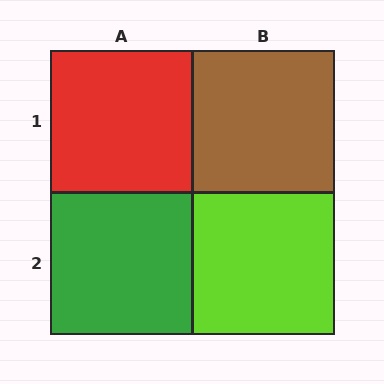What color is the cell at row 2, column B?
Lime.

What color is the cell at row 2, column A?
Green.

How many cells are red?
1 cell is red.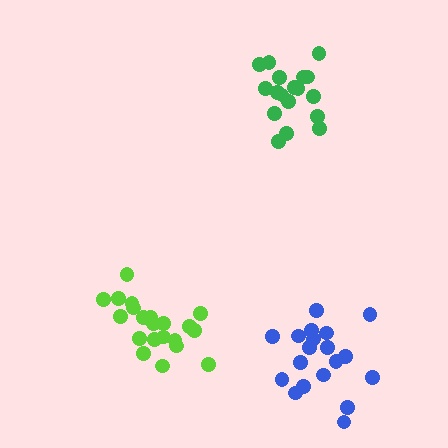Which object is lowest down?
The blue cluster is bottommost.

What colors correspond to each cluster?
The clusters are colored: green, lime, blue.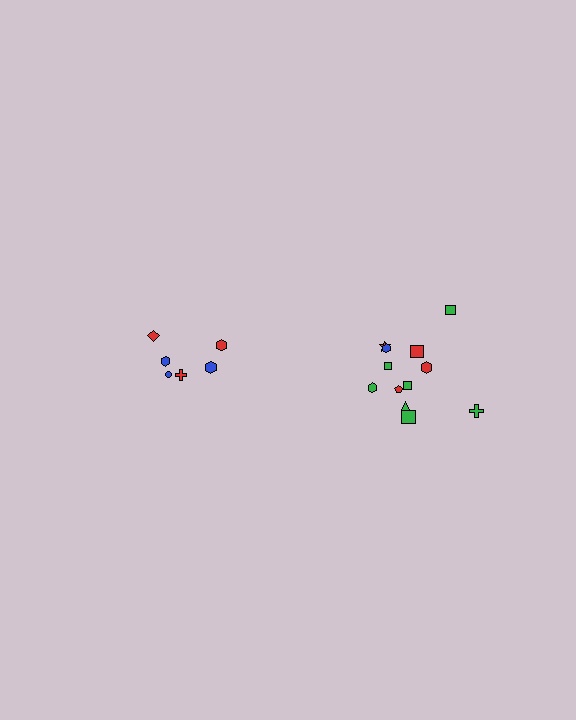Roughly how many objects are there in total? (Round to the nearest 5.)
Roughly 20 objects in total.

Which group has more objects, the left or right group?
The right group.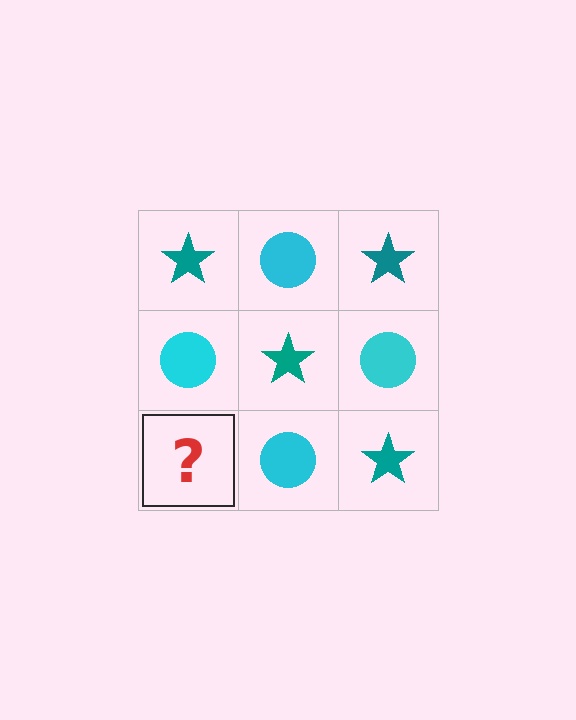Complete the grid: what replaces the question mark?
The question mark should be replaced with a teal star.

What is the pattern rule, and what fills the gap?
The rule is that it alternates teal star and cyan circle in a checkerboard pattern. The gap should be filled with a teal star.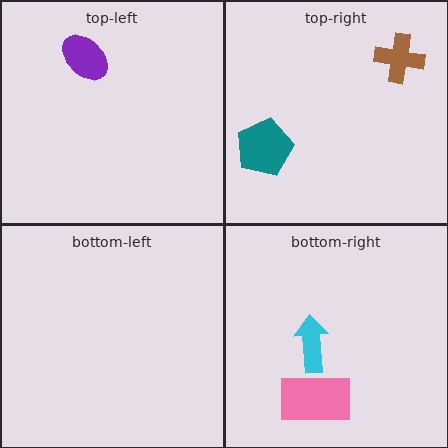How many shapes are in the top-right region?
2.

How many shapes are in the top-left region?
1.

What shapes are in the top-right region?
The brown cross, the teal pentagon.